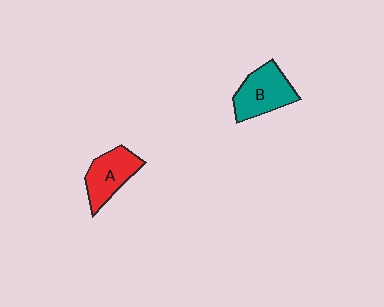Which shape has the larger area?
Shape B (teal).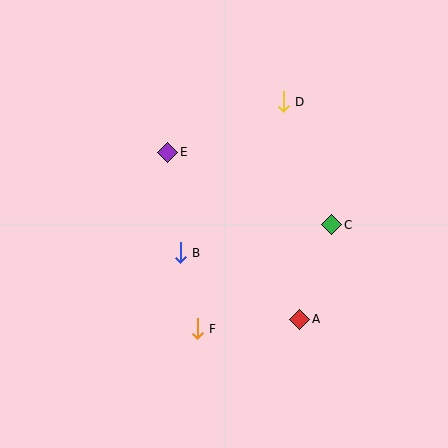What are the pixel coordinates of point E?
Point E is at (168, 152).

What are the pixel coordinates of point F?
Point F is at (197, 329).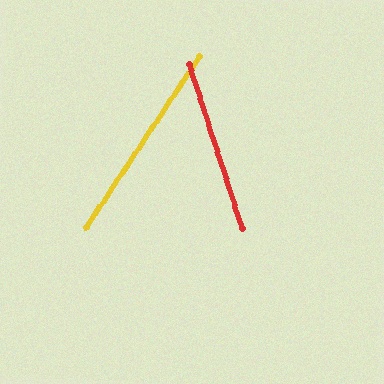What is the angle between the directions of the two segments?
Approximately 51 degrees.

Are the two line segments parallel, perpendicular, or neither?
Neither parallel nor perpendicular — they differ by about 51°.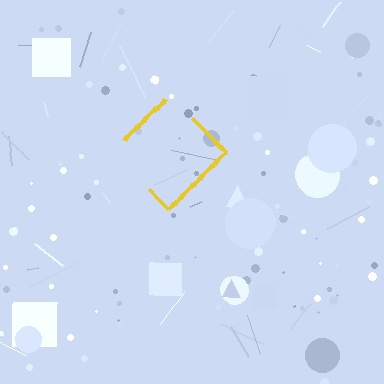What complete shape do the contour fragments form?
The contour fragments form a diamond.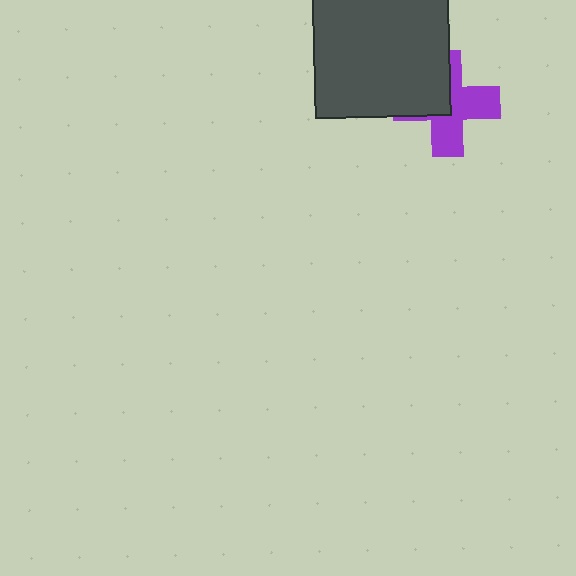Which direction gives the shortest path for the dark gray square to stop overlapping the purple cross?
Moving toward the upper-left gives the shortest separation.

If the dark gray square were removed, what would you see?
You would see the complete purple cross.